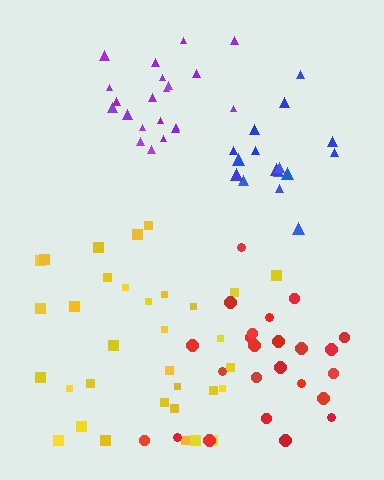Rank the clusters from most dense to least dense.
blue, yellow, purple, red.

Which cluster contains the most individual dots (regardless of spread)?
Yellow (34).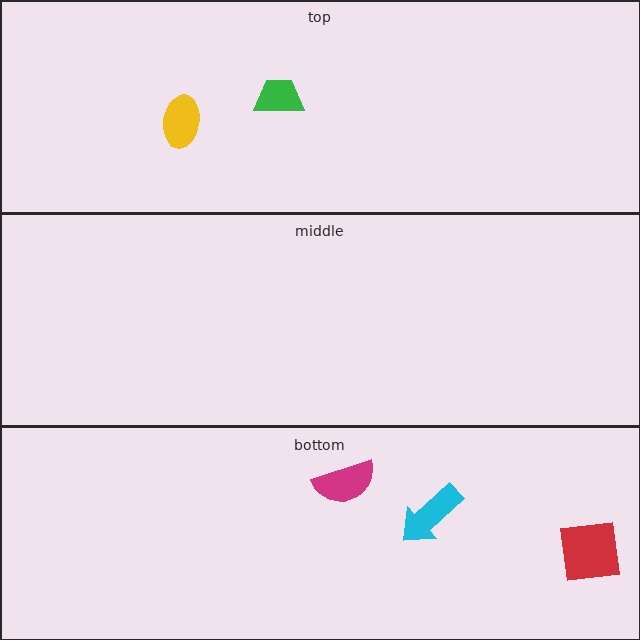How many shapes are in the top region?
2.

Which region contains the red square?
The bottom region.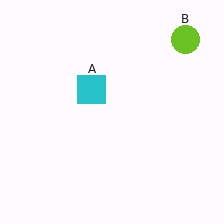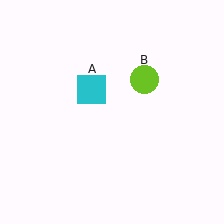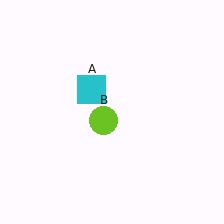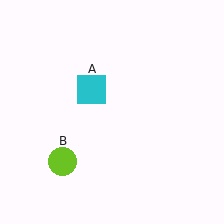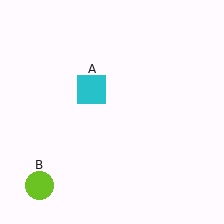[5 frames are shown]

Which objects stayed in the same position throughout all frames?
Cyan square (object A) remained stationary.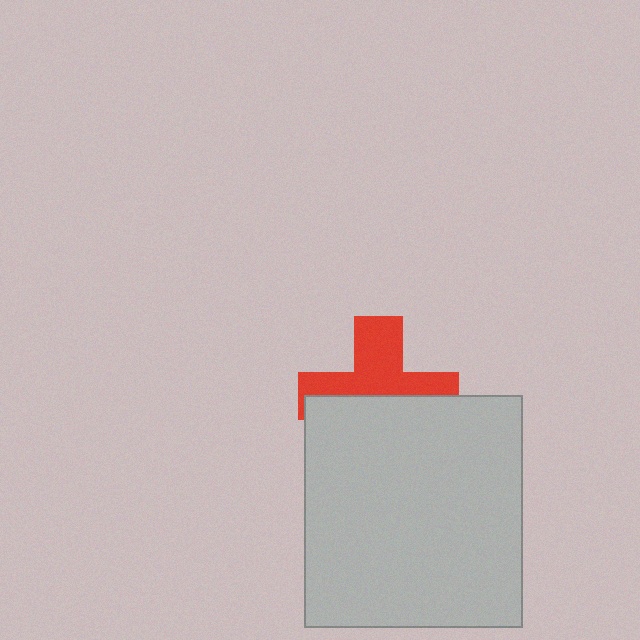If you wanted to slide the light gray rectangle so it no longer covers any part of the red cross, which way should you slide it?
Slide it down — that is the most direct way to separate the two shapes.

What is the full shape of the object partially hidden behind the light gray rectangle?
The partially hidden object is a red cross.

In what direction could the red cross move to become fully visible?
The red cross could move up. That would shift it out from behind the light gray rectangle entirely.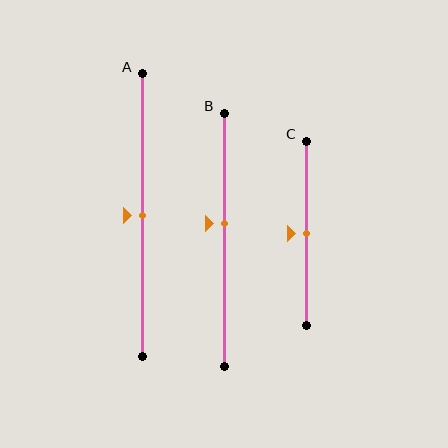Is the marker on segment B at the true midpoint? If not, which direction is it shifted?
No, the marker on segment B is shifted upward by about 7% of the segment length.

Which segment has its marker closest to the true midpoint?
Segment A has its marker closest to the true midpoint.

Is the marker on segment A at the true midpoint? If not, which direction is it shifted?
Yes, the marker on segment A is at the true midpoint.